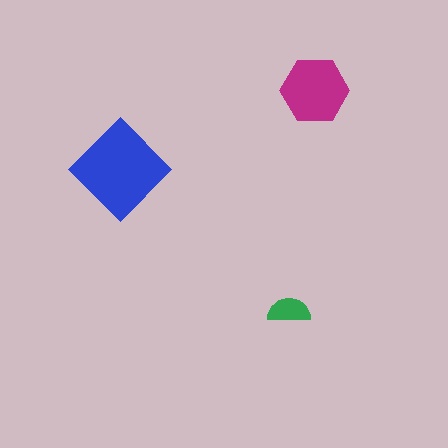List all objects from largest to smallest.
The blue diamond, the magenta hexagon, the green semicircle.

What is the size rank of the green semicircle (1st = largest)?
3rd.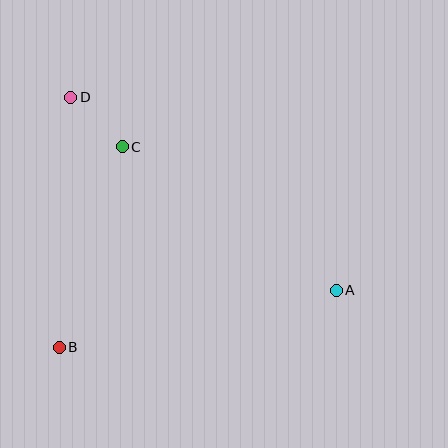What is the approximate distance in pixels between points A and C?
The distance between A and C is approximately 258 pixels.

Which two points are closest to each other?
Points C and D are closest to each other.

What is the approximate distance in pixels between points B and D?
The distance between B and D is approximately 250 pixels.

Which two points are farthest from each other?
Points A and D are farthest from each other.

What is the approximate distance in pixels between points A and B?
The distance between A and B is approximately 283 pixels.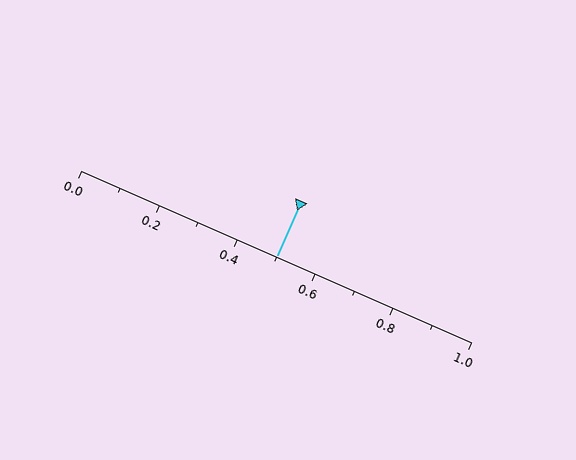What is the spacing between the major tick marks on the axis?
The major ticks are spaced 0.2 apart.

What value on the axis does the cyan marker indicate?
The marker indicates approximately 0.5.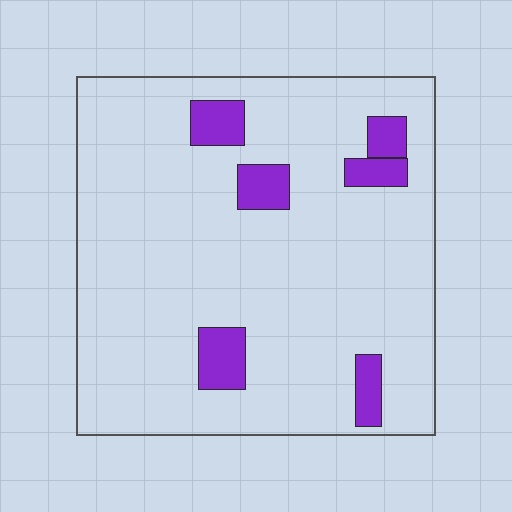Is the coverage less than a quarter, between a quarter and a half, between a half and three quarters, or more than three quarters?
Less than a quarter.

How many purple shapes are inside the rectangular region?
6.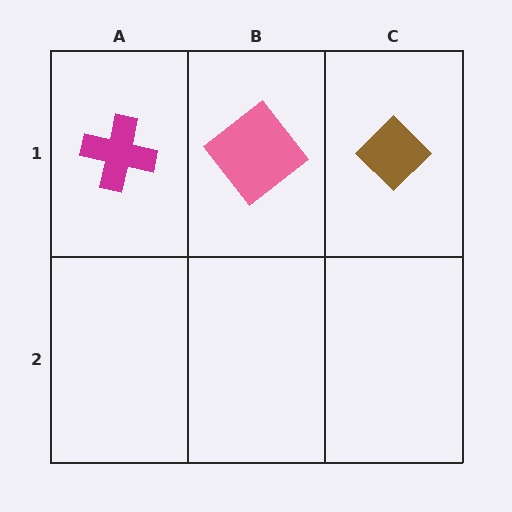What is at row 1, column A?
A magenta cross.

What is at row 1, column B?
A pink diamond.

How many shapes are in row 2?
0 shapes.